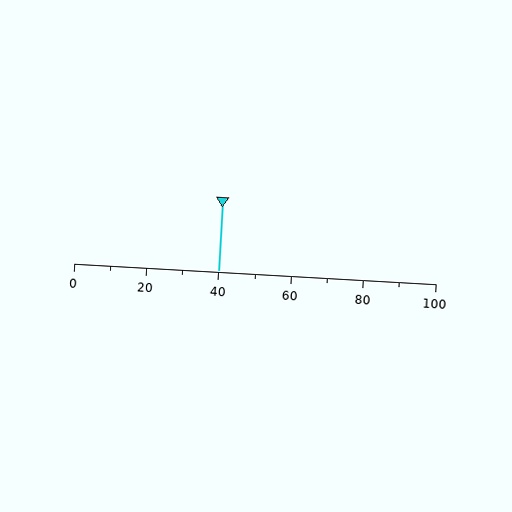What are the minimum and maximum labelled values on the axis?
The axis runs from 0 to 100.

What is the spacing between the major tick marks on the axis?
The major ticks are spaced 20 apart.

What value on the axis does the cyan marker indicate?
The marker indicates approximately 40.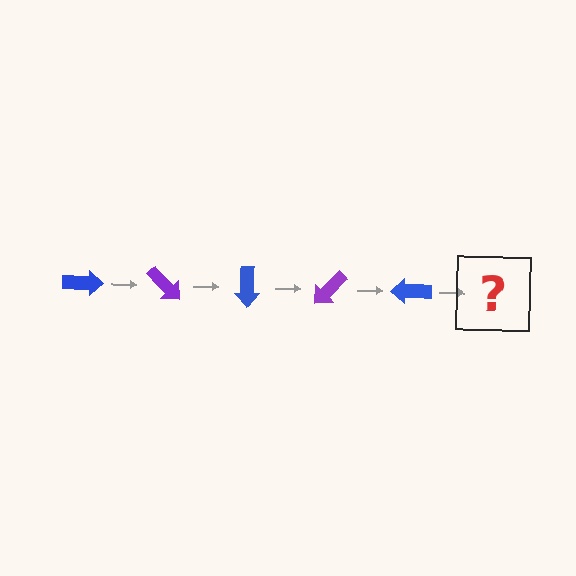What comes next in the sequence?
The next element should be a purple arrow, rotated 225 degrees from the start.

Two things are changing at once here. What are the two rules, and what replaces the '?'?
The two rules are that it rotates 45 degrees each step and the color cycles through blue and purple. The '?' should be a purple arrow, rotated 225 degrees from the start.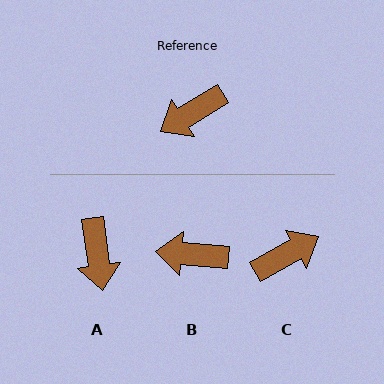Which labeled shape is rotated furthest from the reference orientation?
C, about 177 degrees away.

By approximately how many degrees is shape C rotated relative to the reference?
Approximately 177 degrees counter-clockwise.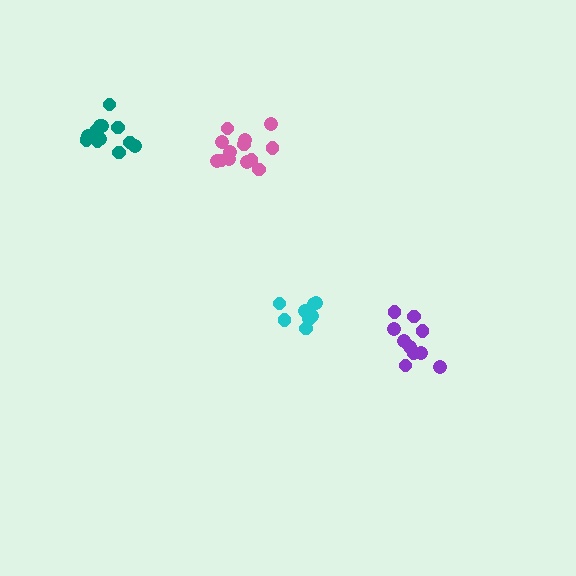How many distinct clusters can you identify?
There are 4 distinct clusters.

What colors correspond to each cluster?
The clusters are colored: purple, teal, pink, cyan.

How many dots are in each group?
Group 1: 10 dots, Group 2: 12 dots, Group 3: 13 dots, Group 4: 9 dots (44 total).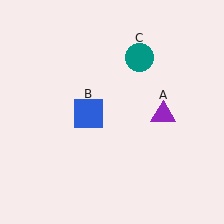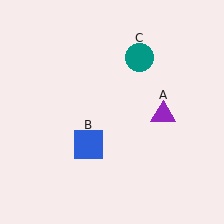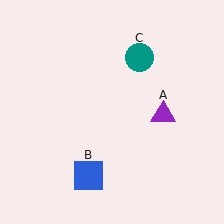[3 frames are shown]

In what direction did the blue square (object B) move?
The blue square (object B) moved down.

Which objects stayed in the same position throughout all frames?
Purple triangle (object A) and teal circle (object C) remained stationary.